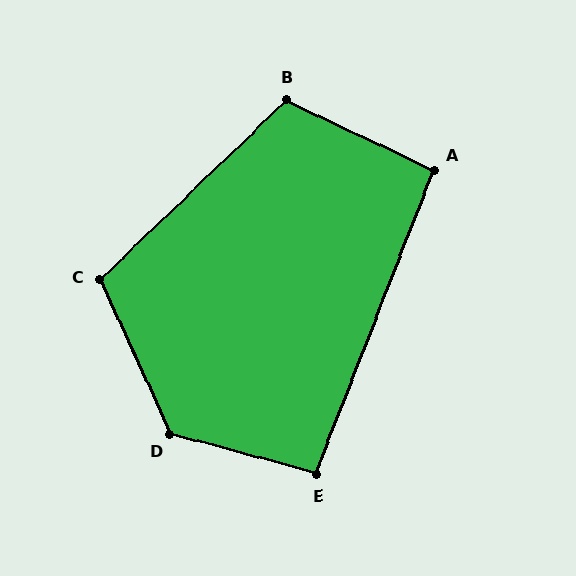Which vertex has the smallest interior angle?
A, at approximately 94 degrees.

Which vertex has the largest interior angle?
D, at approximately 129 degrees.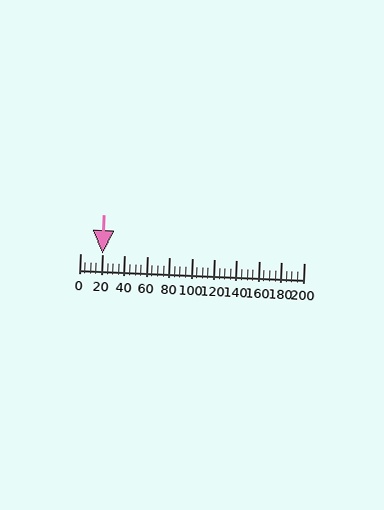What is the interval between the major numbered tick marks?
The major tick marks are spaced 20 units apart.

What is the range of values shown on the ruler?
The ruler shows values from 0 to 200.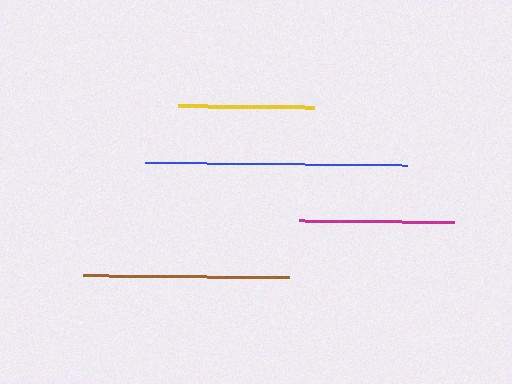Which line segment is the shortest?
The yellow line is the shortest at approximately 137 pixels.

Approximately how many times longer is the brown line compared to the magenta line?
The brown line is approximately 1.3 times the length of the magenta line.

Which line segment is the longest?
The blue line is the longest at approximately 262 pixels.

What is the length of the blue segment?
The blue segment is approximately 262 pixels long.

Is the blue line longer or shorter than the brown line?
The blue line is longer than the brown line.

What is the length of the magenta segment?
The magenta segment is approximately 154 pixels long.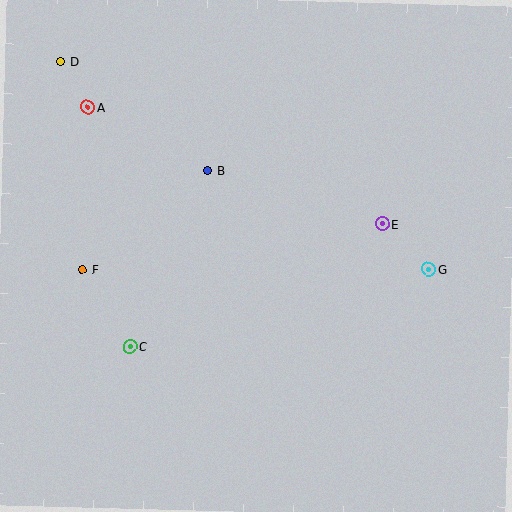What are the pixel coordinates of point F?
Point F is at (82, 269).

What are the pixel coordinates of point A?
Point A is at (87, 107).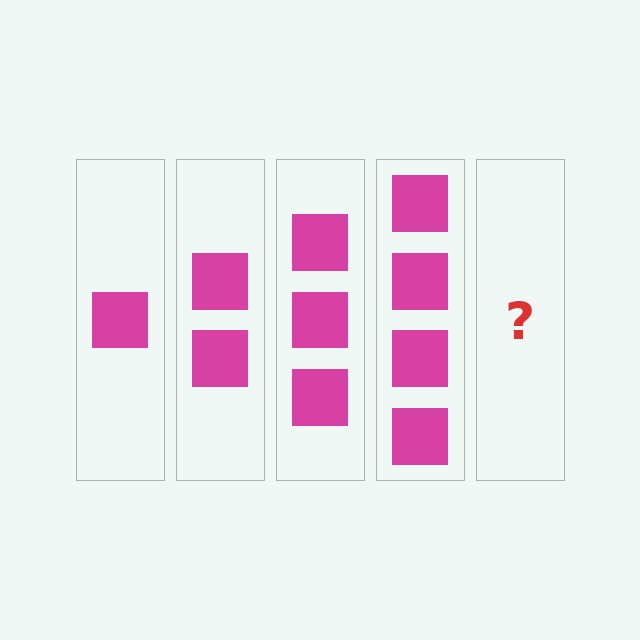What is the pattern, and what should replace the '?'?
The pattern is that each step adds one more square. The '?' should be 5 squares.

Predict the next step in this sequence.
The next step is 5 squares.